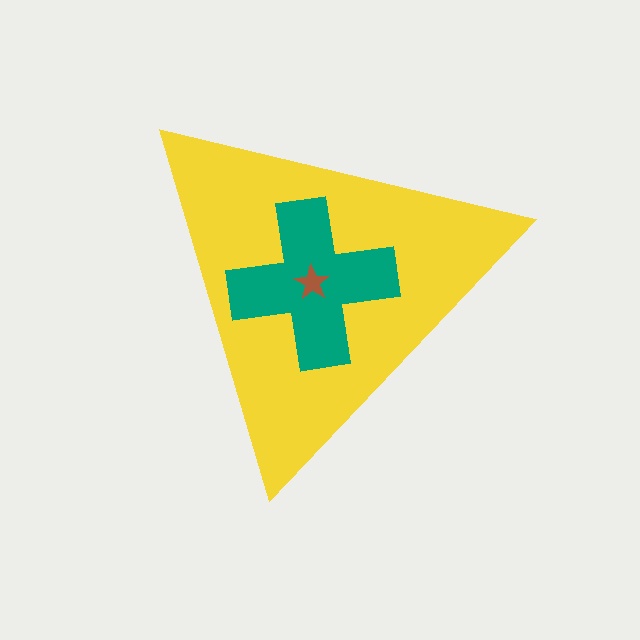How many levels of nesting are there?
3.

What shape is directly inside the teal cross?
The brown star.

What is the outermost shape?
The yellow triangle.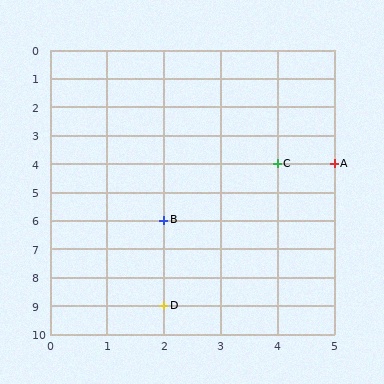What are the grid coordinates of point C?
Point C is at grid coordinates (4, 4).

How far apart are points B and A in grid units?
Points B and A are 3 columns and 2 rows apart (about 3.6 grid units diagonally).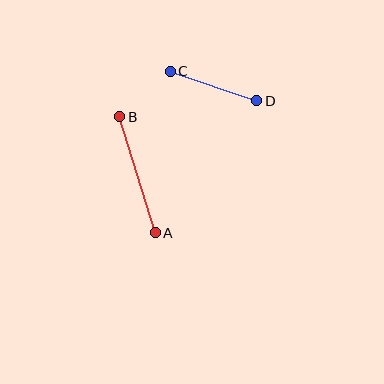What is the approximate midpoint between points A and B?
The midpoint is at approximately (137, 175) pixels.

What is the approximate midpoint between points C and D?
The midpoint is at approximately (213, 86) pixels.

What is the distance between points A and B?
The distance is approximately 121 pixels.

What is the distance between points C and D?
The distance is approximately 91 pixels.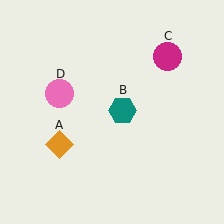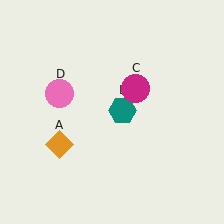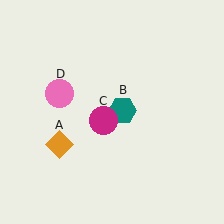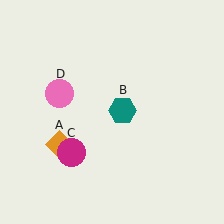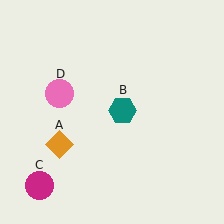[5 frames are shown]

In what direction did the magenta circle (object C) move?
The magenta circle (object C) moved down and to the left.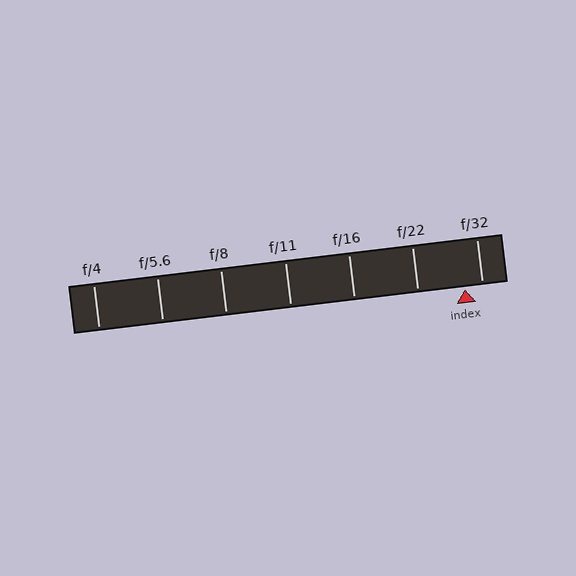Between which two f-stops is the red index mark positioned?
The index mark is between f/22 and f/32.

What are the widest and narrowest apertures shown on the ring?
The widest aperture shown is f/4 and the narrowest is f/32.